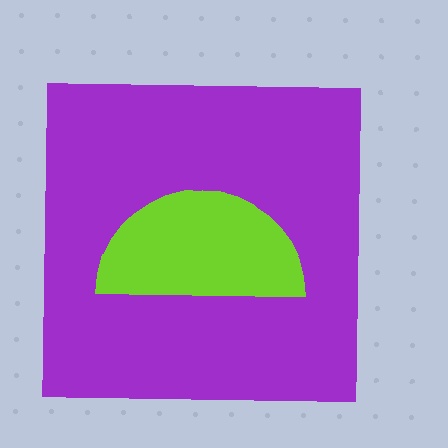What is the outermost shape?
The purple square.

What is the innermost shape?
The lime semicircle.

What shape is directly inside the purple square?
The lime semicircle.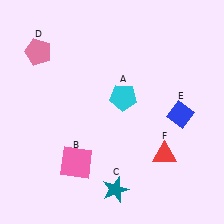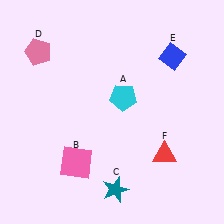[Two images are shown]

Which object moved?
The blue diamond (E) moved up.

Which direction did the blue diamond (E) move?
The blue diamond (E) moved up.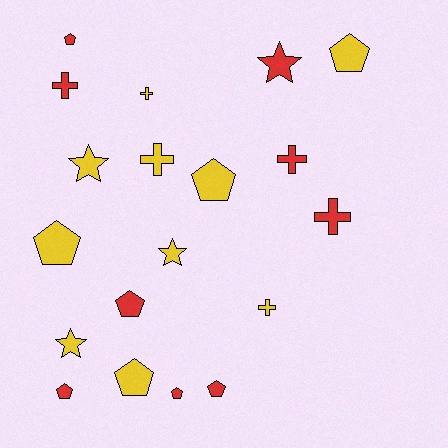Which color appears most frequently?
Yellow, with 10 objects.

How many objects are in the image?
There are 19 objects.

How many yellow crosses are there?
There are 3 yellow crosses.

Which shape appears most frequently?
Pentagon, with 9 objects.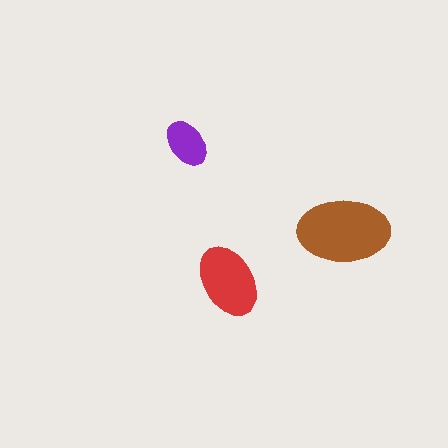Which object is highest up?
The purple ellipse is topmost.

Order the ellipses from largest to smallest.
the brown one, the red one, the purple one.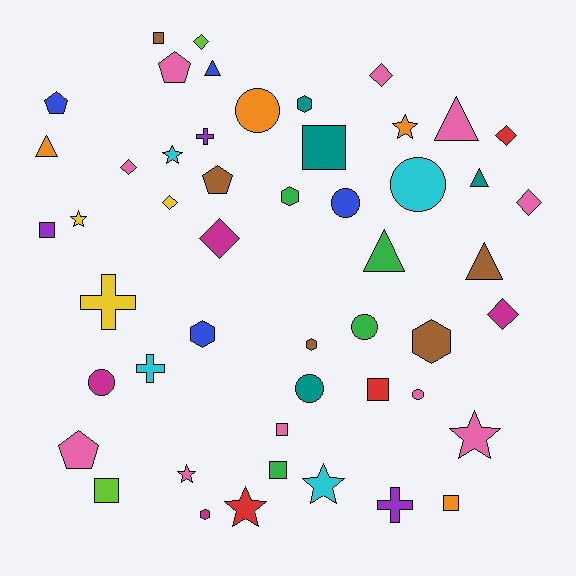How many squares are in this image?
There are 8 squares.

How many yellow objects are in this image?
There are 3 yellow objects.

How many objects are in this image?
There are 50 objects.